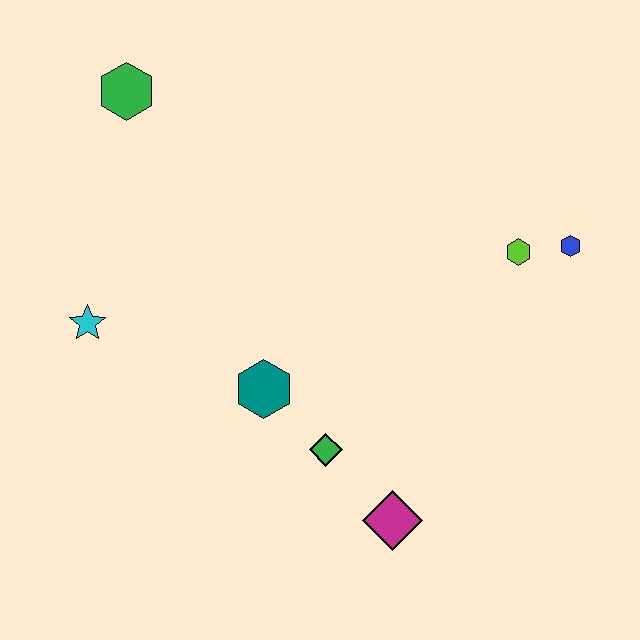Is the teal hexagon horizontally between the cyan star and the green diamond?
Yes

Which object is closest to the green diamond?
The teal hexagon is closest to the green diamond.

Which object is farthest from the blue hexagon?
The cyan star is farthest from the blue hexagon.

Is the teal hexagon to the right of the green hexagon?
Yes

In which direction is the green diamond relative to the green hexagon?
The green diamond is below the green hexagon.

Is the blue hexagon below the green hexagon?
Yes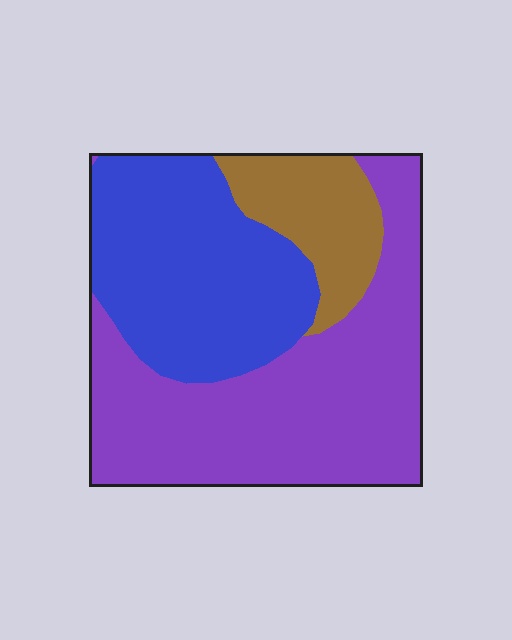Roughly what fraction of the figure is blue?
Blue covers 35% of the figure.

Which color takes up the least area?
Brown, at roughly 15%.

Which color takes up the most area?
Purple, at roughly 50%.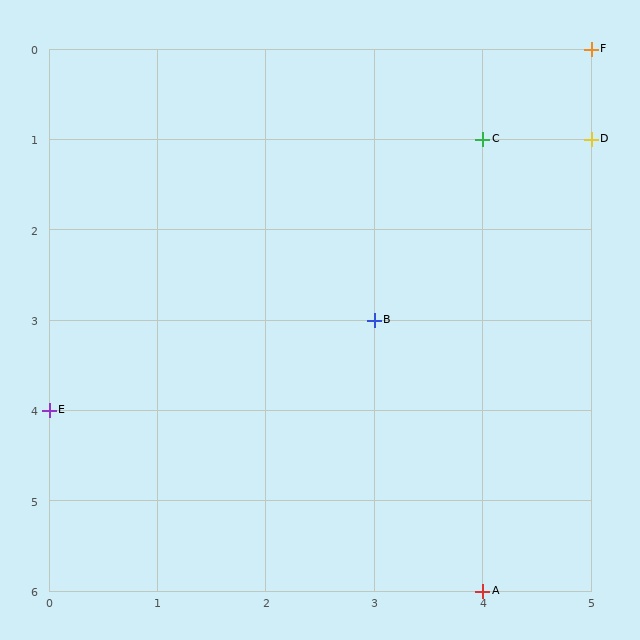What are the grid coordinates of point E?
Point E is at grid coordinates (0, 4).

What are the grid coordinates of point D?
Point D is at grid coordinates (5, 1).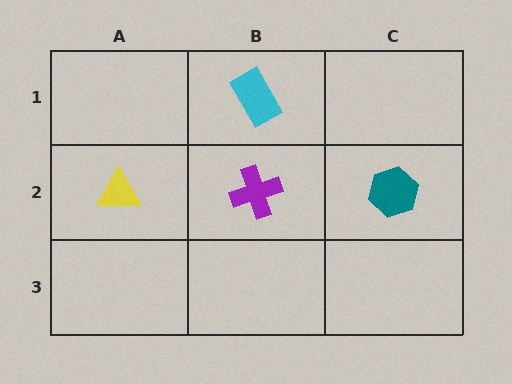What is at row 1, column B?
A cyan rectangle.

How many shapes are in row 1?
1 shape.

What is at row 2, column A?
A yellow triangle.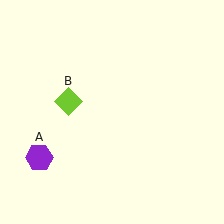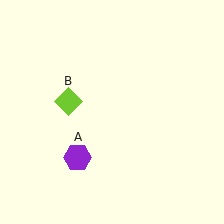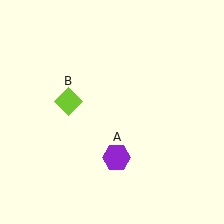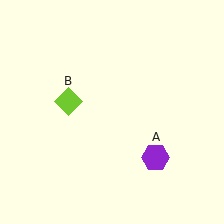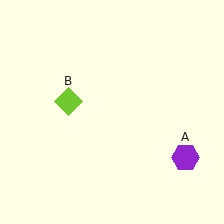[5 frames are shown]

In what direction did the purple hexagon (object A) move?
The purple hexagon (object A) moved right.